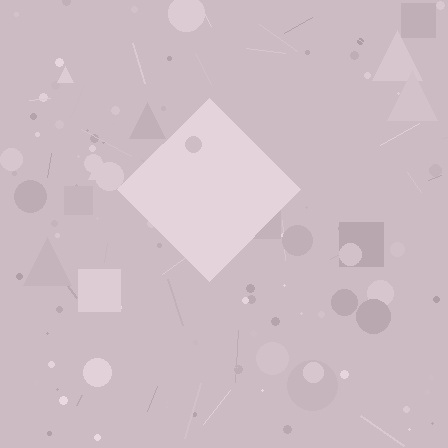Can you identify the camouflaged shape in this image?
The camouflaged shape is a diamond.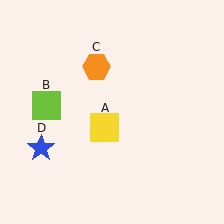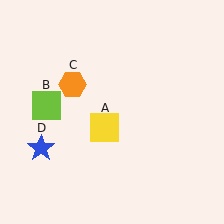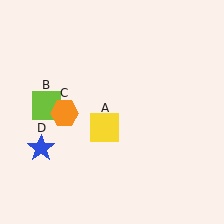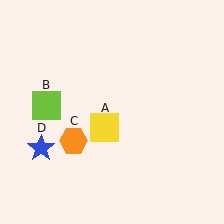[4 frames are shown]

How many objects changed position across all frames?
1 object changed position: orange hexagon (object C).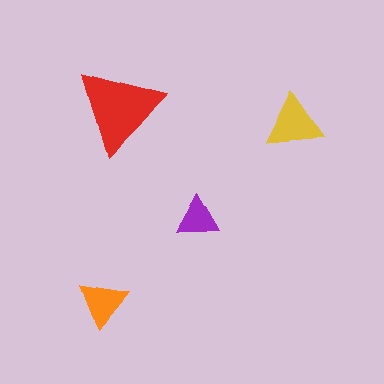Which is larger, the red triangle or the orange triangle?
The red one.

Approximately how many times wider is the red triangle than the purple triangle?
About 2 times wider.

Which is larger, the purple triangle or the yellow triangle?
The yellow one.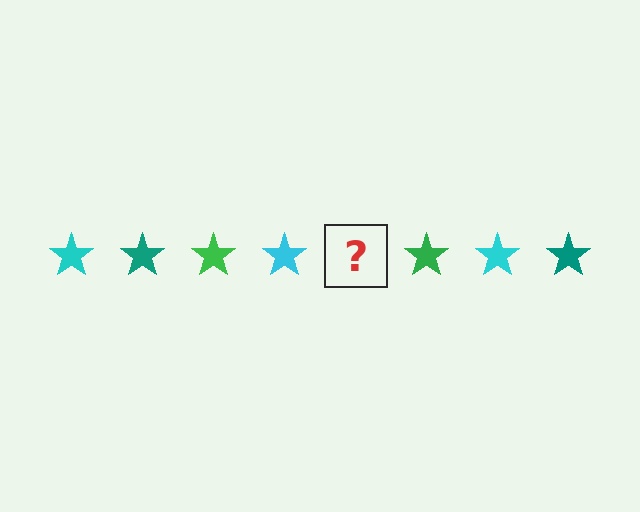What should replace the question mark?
The question mark should be replaced with a teal star.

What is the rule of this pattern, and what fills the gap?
The rule is that the pattern cycles through cyan, teal, green stars. The gap should be filled with a teal star.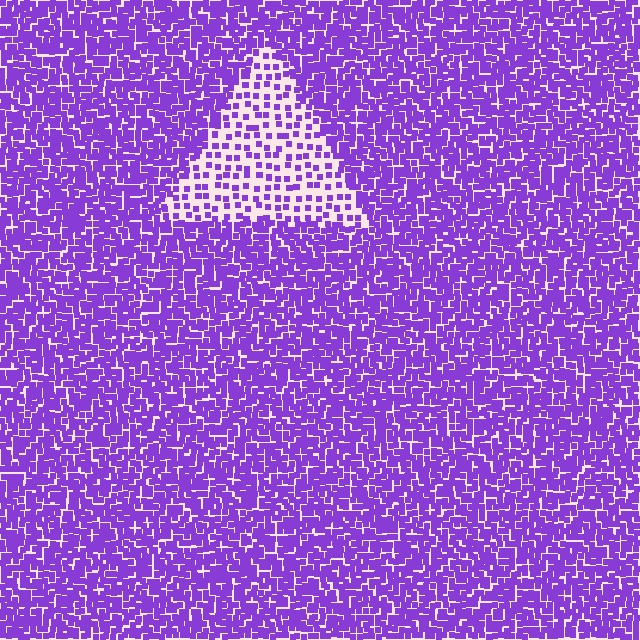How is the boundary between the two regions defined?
The boundary is defined by a change in element density (approximately 2.7x ratio). All elements are the same color, size, and shape.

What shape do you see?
I see a triangle.